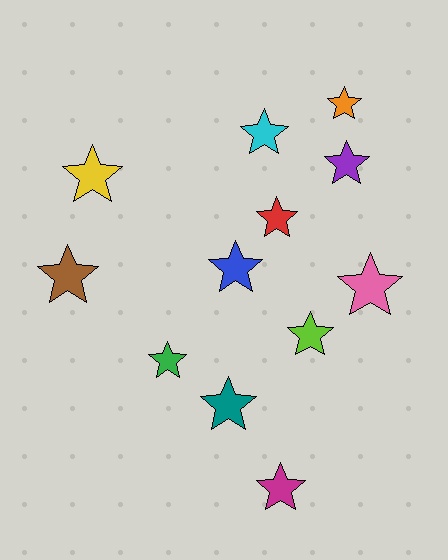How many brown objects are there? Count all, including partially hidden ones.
There is 1 brown object.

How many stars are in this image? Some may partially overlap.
There are 12 stars.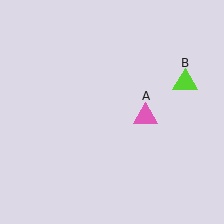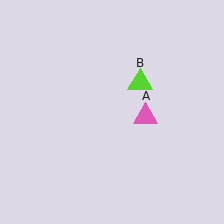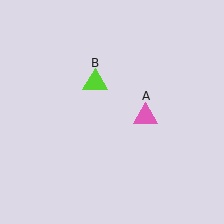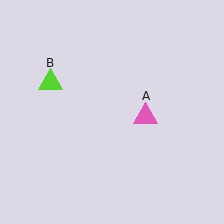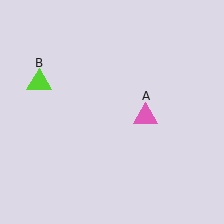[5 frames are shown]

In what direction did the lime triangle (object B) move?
The lime triangle (object B) moved left.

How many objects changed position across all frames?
1 object changed position: lime triangle (object B).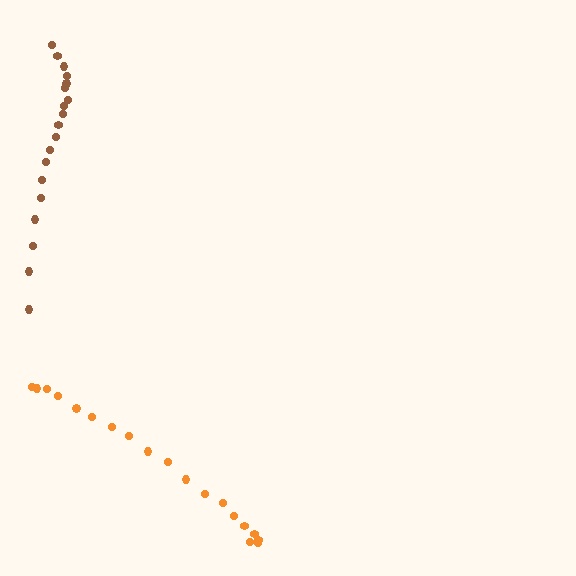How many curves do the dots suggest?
There are 2 distinct paths.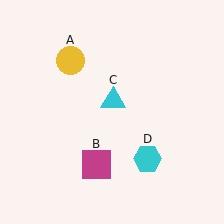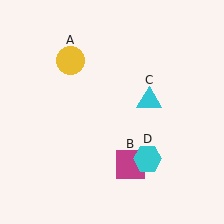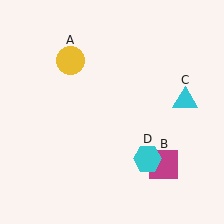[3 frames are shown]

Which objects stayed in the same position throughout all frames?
Yellow circle (object A) and cyan hexagon (object D) remained stationary.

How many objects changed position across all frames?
2 objects changed position: magenta square (object B), cyan triangle (object C).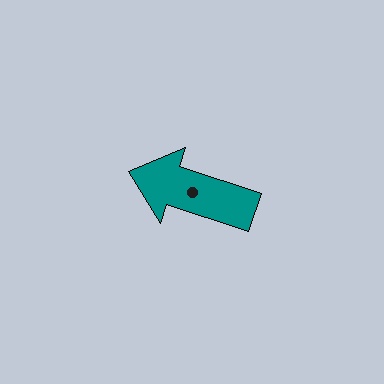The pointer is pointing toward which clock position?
Roughly 10 o'clock.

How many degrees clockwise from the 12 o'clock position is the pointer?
Approximately 288 degrees.